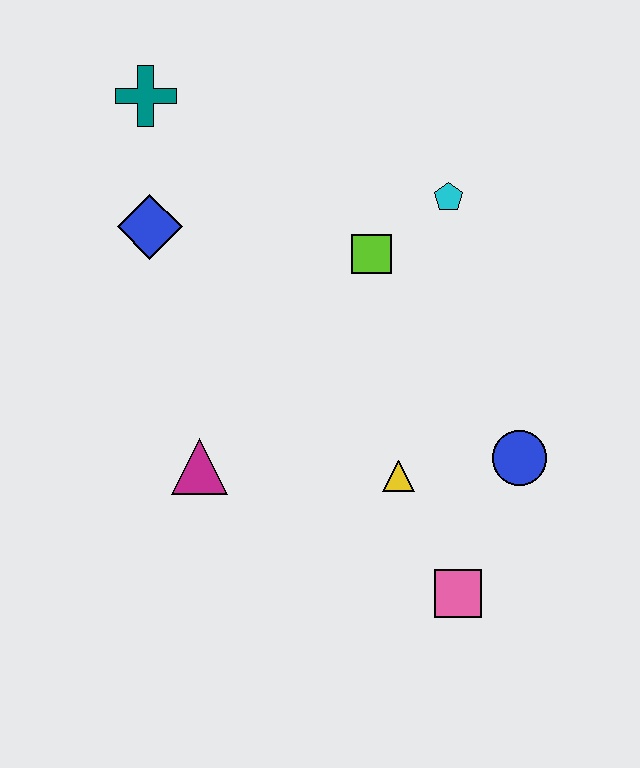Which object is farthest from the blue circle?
The teal cross is farthest from the blue circle.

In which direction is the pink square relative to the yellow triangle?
The pink square is below the yellow triangle.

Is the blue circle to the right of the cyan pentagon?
Yes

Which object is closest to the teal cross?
The blue diamond is closest to the teal cross.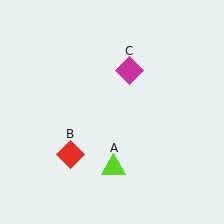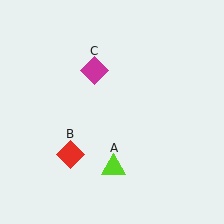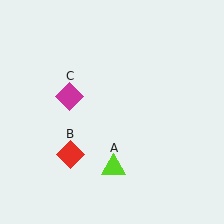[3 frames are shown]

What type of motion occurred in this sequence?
The magenta diamond (object C) rotated counterclockwise around the center of the scene.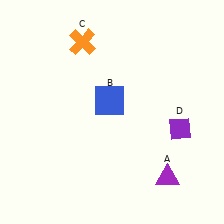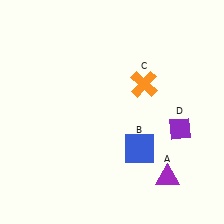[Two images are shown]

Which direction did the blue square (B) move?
The blue square (B) moved down.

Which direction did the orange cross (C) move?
The orange cross (C) moved right.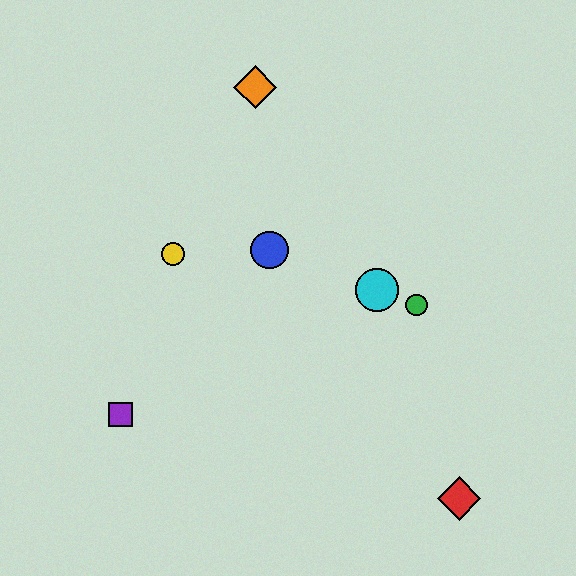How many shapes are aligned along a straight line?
3 shapes (the blue circle, the green circle, the cyan circle) are aligned along a straight line.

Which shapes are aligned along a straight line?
The blue circle, the green circle, the cyan circle are aligned along a straight line.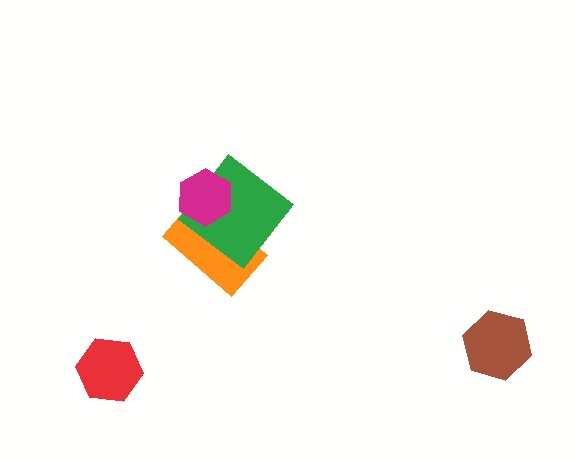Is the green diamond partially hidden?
Yes, it is partially covered by another shape.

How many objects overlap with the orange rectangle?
2 objects overlap with the orange rectangle.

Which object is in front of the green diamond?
The magenta hexagon is in front of the green diamond.